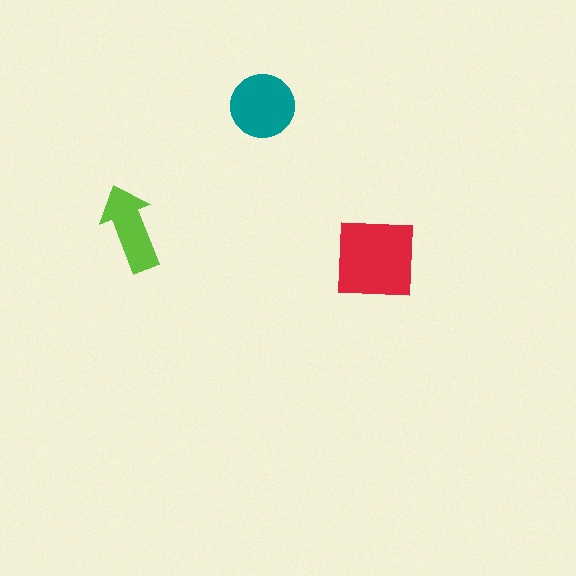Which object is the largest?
The red square.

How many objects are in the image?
There are 3 objects in the image.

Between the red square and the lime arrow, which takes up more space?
The red square.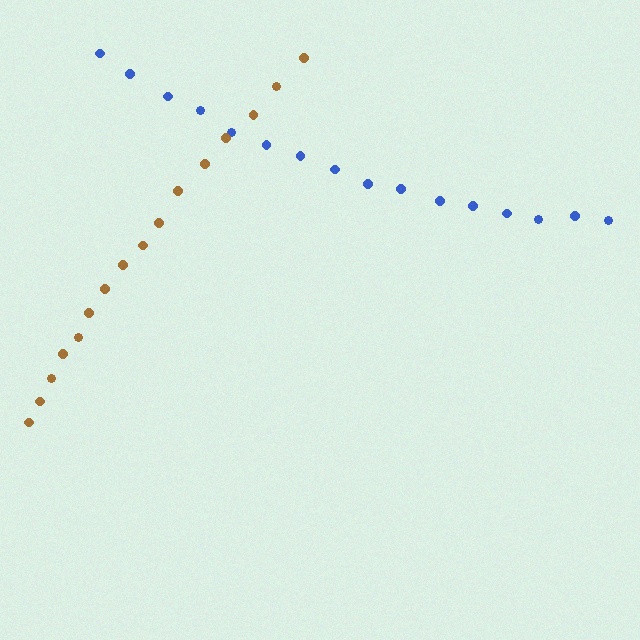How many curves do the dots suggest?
There are 2 distinct paths.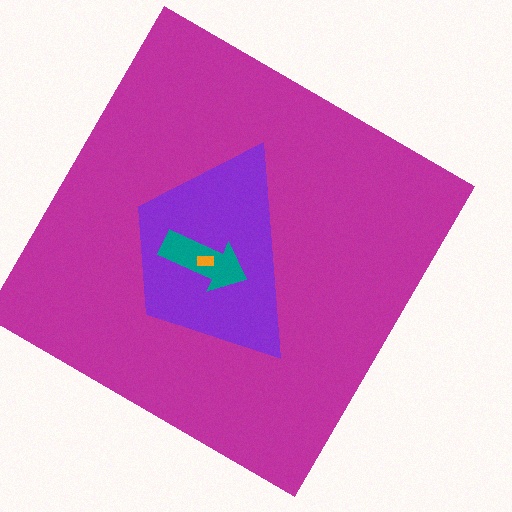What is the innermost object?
The orange rectangle.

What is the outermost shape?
The magenta diamond.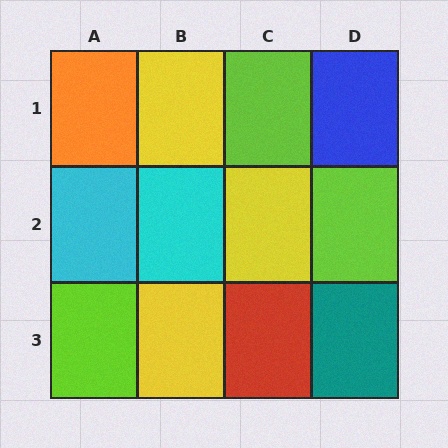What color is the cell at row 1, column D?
Blue.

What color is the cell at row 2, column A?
Cyan.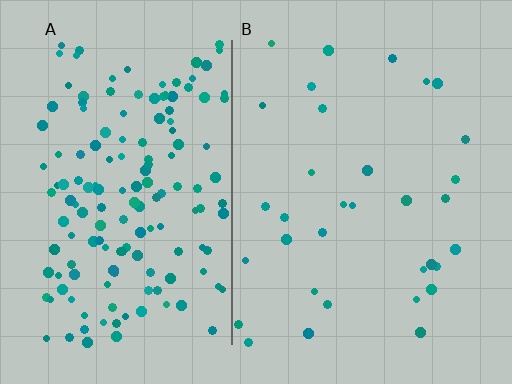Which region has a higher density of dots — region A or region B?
A (the left).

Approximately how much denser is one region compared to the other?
Approximately 4.8× — region A over region B.